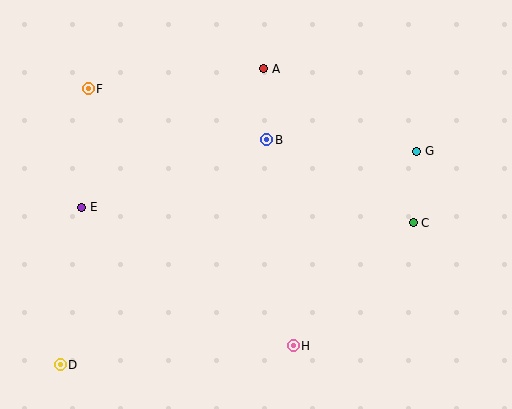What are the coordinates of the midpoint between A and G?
The midpoint between A and G is at (340, 110).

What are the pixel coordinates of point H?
Point H is at (293, 346).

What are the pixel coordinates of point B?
Point B is at (267, 140).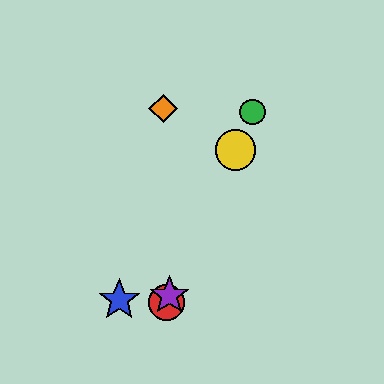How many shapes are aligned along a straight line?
4 shapes (the red circle, the green circle, the yellow circle, the purple star) are aligned along a straight line.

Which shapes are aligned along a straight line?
The red circle, the green circle, the yellow circle, the purple star are aligned along a straight line.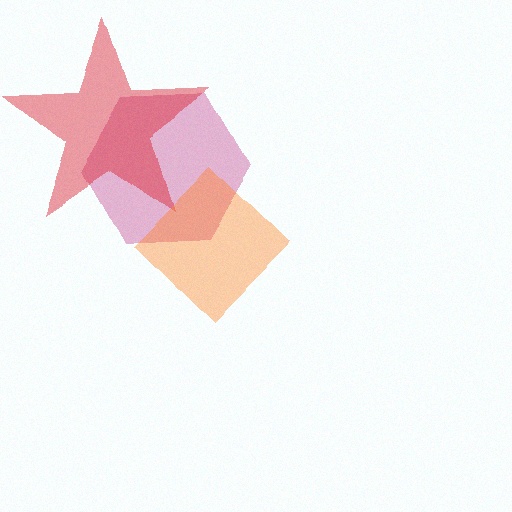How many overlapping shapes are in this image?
There are 3 overlapping shapes in the image.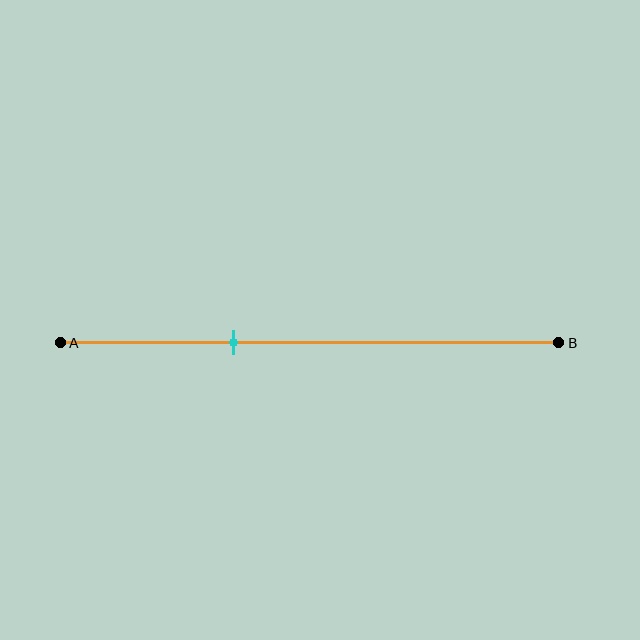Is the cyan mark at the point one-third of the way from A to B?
Yes, the mark is approximately at the one-third point.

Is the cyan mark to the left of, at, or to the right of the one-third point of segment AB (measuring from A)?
The cyan mark is approximately at the one-third point of segment AB.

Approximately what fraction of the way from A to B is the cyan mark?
The cyan mark is approximately 35% of the way from A to B.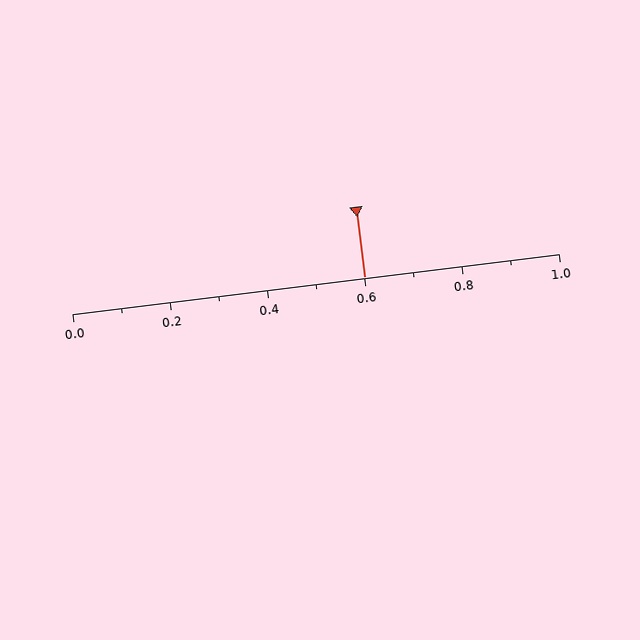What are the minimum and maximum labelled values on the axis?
The axis runs from 0.0 to 1.0.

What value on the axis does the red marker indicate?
The marker indicates approximately 0.6.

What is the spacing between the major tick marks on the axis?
The major ticks are spaced 0.2 apart.